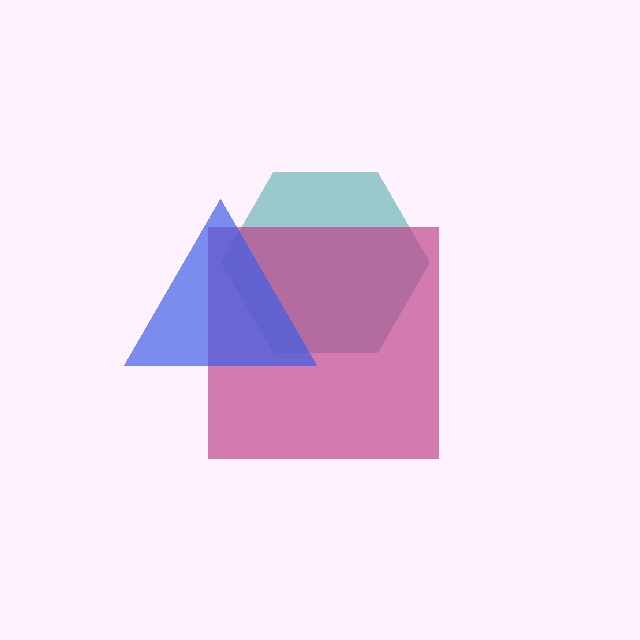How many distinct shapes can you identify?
There are 3 distinct shapes: a teal hexagon, a magenta square, a blue triangle.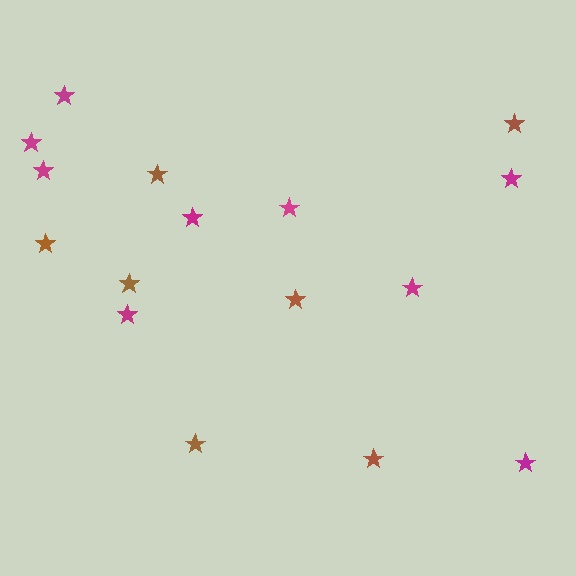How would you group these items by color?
There are 2 groups: one group of magenta stars (9) and one group of brown stars (7).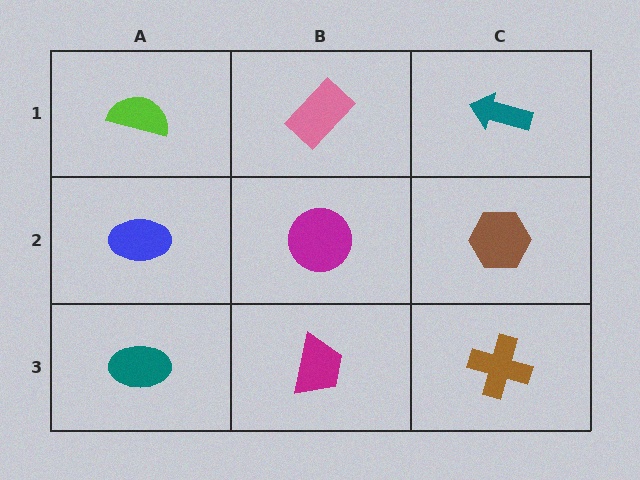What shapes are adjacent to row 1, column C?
A brown hexagon (row 2, column C), a pink rectangle (row 1, column B).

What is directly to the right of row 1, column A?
A pink rectangle.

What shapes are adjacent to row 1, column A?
A blue ellipse (row 2, column A), a pink rectangle (row 1, column B).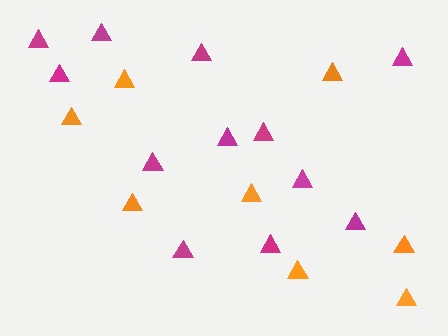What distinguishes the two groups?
There are 2 groups: one group of magenta triangles (12) and one group of orange triangles (8).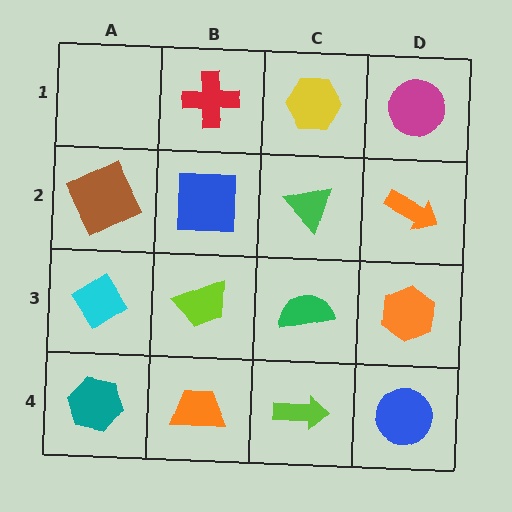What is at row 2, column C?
A green triangle.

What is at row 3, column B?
A lime trapezoid.